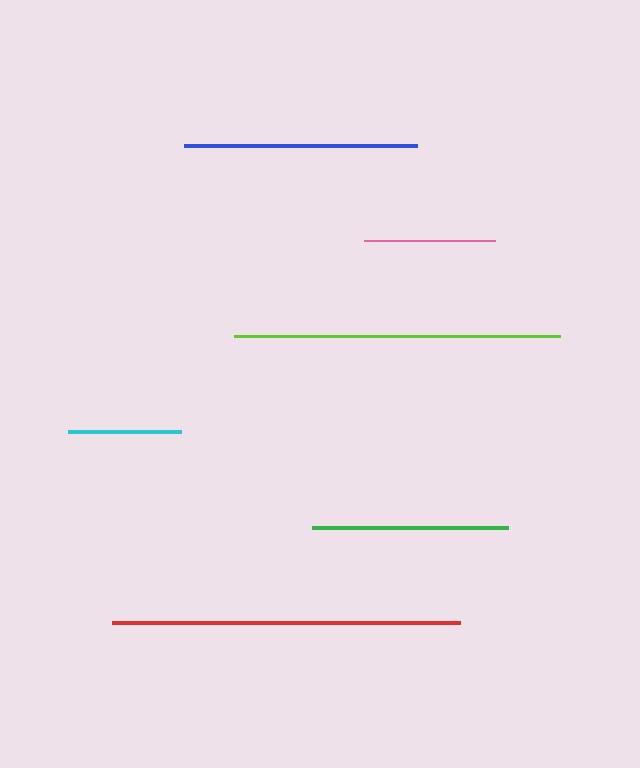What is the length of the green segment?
The green segment is approximately 196 pixels long.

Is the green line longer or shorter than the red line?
The red line is longer than the green line.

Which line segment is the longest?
The red line is the longest at approximately 348 pixels.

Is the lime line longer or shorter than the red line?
The red line is longer than the lime line.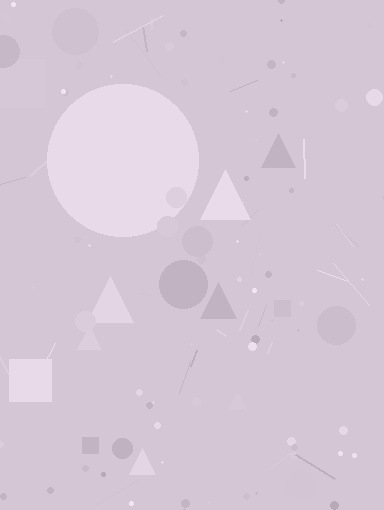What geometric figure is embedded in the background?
A circle is embedded in the background.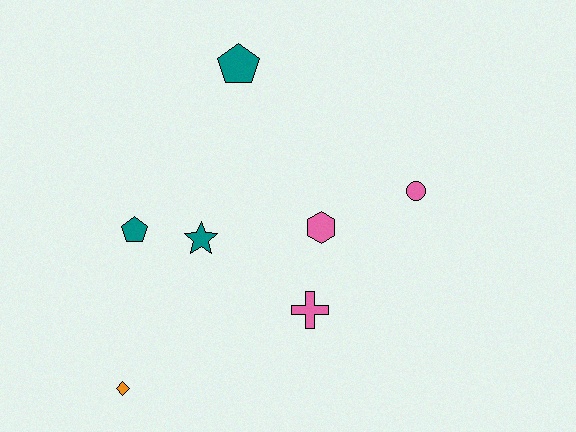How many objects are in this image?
There are 7 objects.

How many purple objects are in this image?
There are no purple objects.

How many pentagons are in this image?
There are 2 pentagons.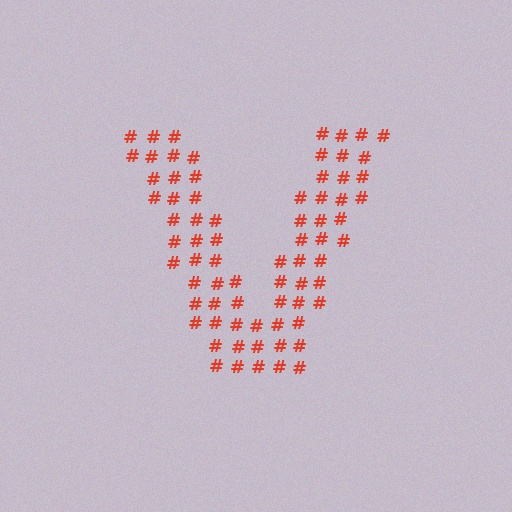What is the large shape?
The large shape is the letter V.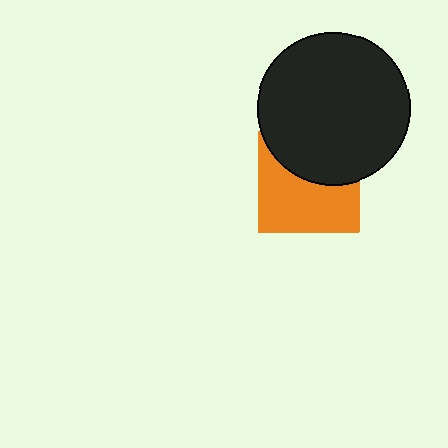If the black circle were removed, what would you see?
You would see the complete orange square.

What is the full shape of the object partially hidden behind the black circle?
The partially hidden object is an orange square.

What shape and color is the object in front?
The object in front is a black circle.